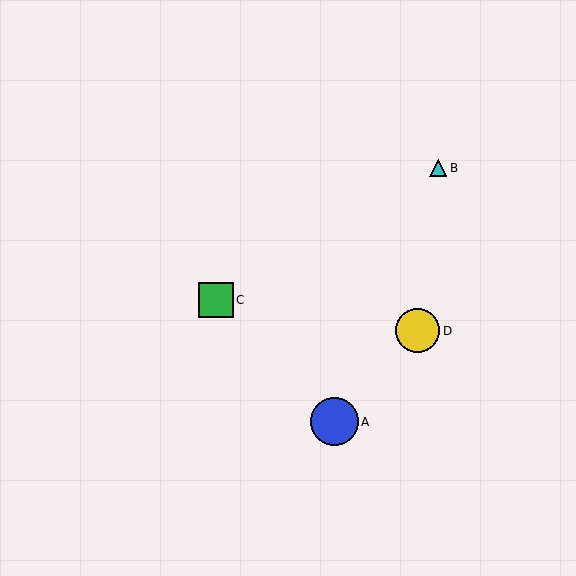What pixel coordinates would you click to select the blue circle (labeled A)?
Click at (334, 422) to select the blue circle A.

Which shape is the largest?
The blue circle (labeled A) is the largest.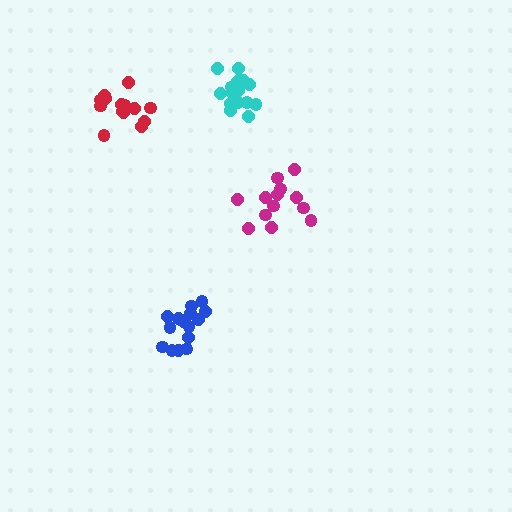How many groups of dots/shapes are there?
There are 4 groups.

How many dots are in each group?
Group 1: 16 dots, Group 2: 16 dots, Group 3: 13 dots, Group 4: 14 dots (59 total).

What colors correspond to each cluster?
The clusters are colored: cyan, blue, magenta, red.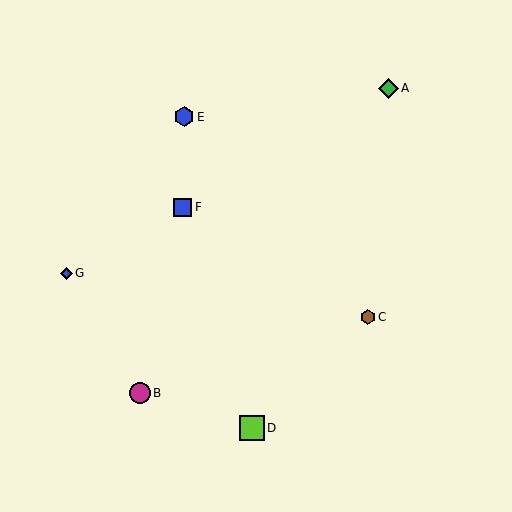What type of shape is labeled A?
Shape A is a green diamond.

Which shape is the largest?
The lime square (labeled D) is the largest.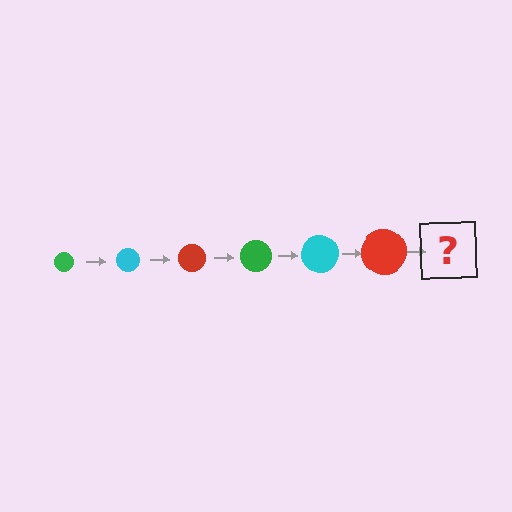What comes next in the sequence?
The next element should be a green circle, larger than the previous one.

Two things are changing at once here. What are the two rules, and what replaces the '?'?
The two rules are that the circle grows larger each step and the color cycles through green, cyan, and red. The '?' should be a green circle, larger than the previous one.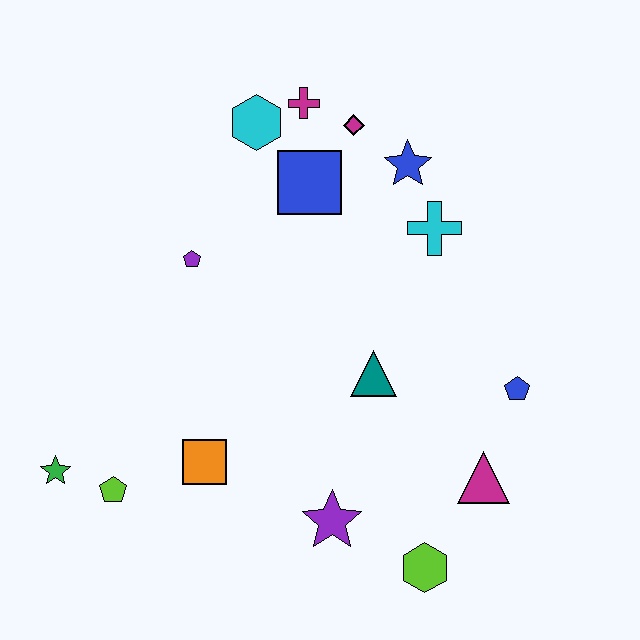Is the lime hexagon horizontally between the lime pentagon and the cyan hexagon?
No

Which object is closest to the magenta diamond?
The magenta cross is closest to the magenta diamond.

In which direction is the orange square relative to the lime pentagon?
The orange square is to the right of the lime pentagon.